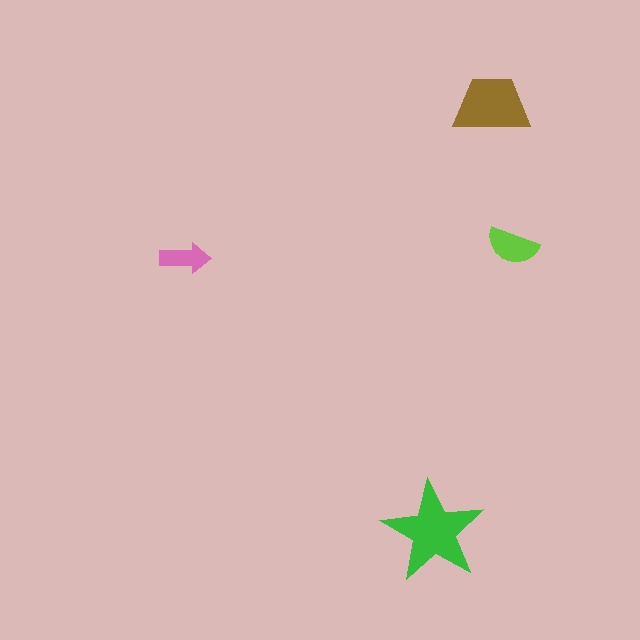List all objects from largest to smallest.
The green star, the brown trapezoid, the lime semicircle, the pink arrow.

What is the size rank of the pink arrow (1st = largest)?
4th.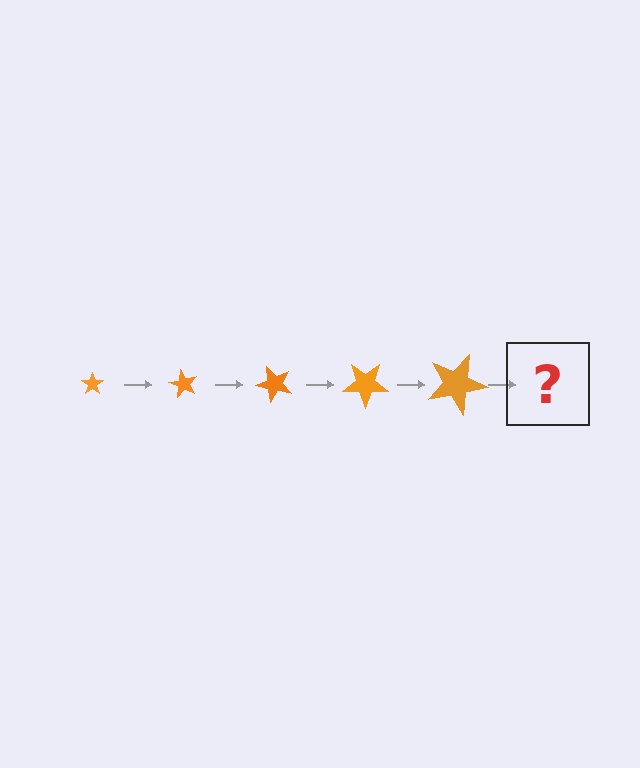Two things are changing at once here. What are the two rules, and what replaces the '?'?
The two rules are that the star grows larger each step and it rotates 60 degrees each step. The '?' should be a star, larger than the previous one and rotated 300 degrees from the start.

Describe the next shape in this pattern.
It should be a star, larger than the previous one and rotated 300 degrees from the start.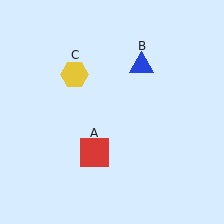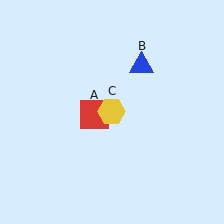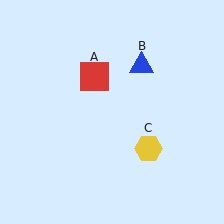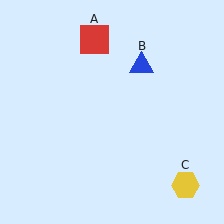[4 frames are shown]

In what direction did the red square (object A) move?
The red square (object A) moved up.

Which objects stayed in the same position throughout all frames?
Blue triangle (object B) remained stationary.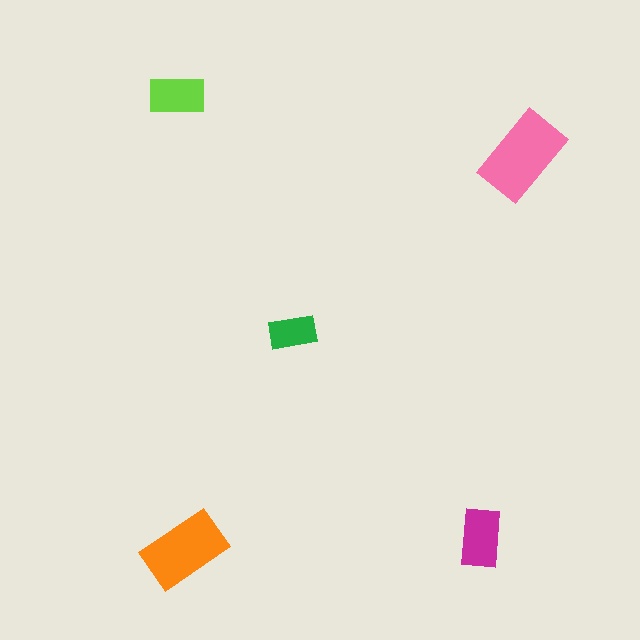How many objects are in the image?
There are 5 objects in the image.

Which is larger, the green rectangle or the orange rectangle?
The orange one.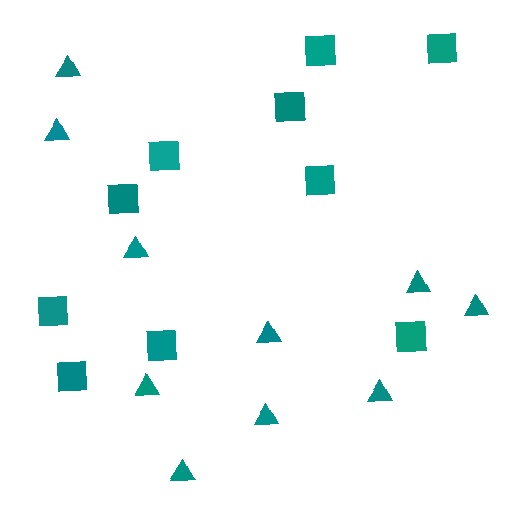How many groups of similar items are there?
There are 2 groups: one group of squares (10) and one group of triangles (10).